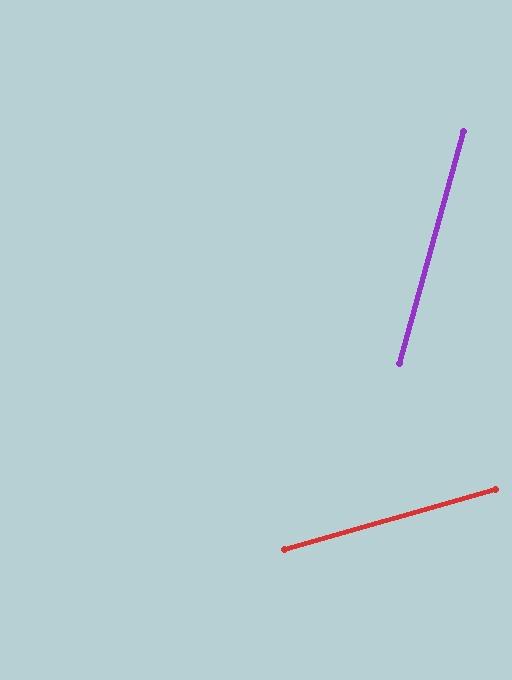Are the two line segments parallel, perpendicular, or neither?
Neither parallel nor perpendicular — they differ by about 59°.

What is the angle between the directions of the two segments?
Approximately 59 degrees.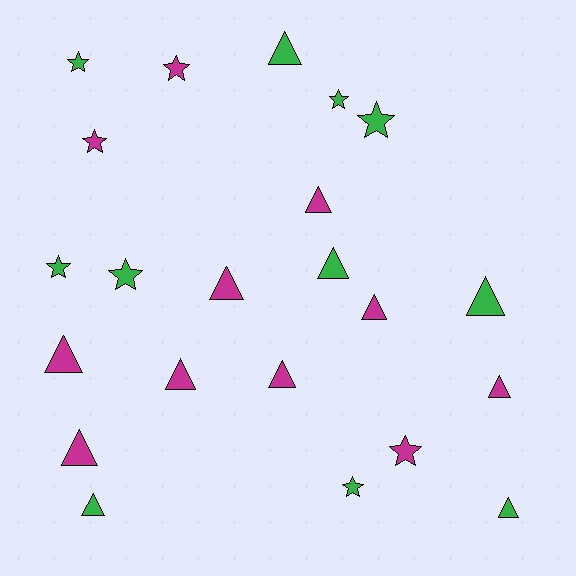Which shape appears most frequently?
Triangle, with 13 objects.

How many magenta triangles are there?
There are 8 magenta triangles.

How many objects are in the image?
There are 22 objects.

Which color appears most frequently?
Magenta, with 11 objects.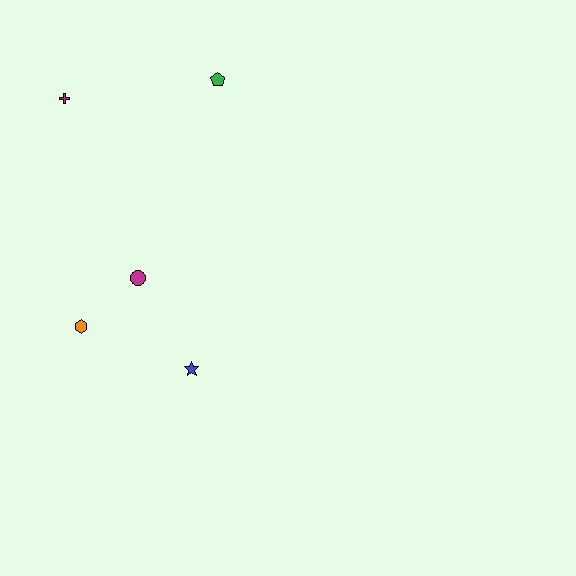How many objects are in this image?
There are 5 objects.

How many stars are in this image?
There is 1 star.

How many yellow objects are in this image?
There are no yellow objects.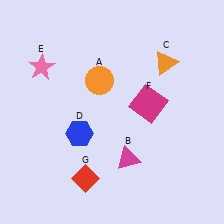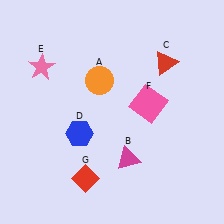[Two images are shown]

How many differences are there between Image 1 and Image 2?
There are 2 differences between the two images.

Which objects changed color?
C changed from orange to red. F changed from magenta to pink.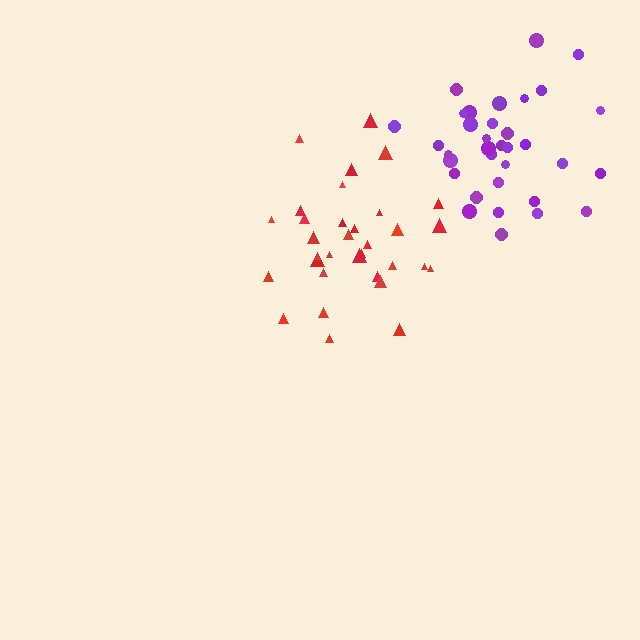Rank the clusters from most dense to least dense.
red, purple.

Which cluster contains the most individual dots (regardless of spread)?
Purple (34).